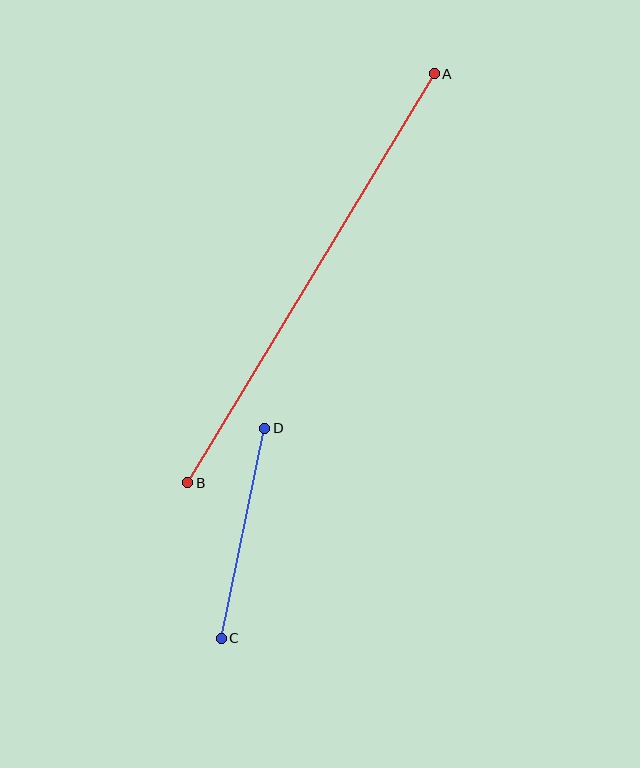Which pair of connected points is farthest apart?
Points A and B are farthest apart.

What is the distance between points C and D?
The distance is approximately 214 pixels.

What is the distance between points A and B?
The distance is approximately 478 pixels.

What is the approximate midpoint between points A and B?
The midpoint is at approximately (311, 278) pixels.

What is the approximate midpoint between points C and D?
The midpoint is at approximately (243, 533) pixels.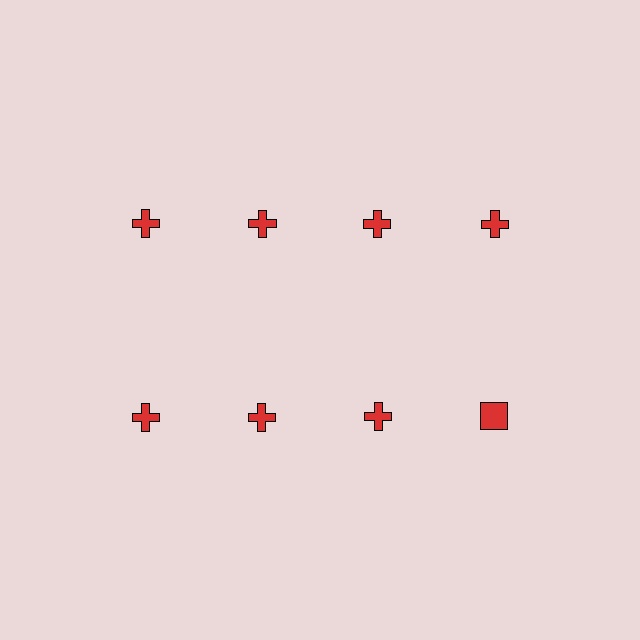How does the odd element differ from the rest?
It has a different shape: square instead of cross.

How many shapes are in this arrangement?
There are 8 shapes arranged in a grid pattern.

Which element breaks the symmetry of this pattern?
The red square in the second row, second from right column breaks the symmetry. All other shapes are red crosses.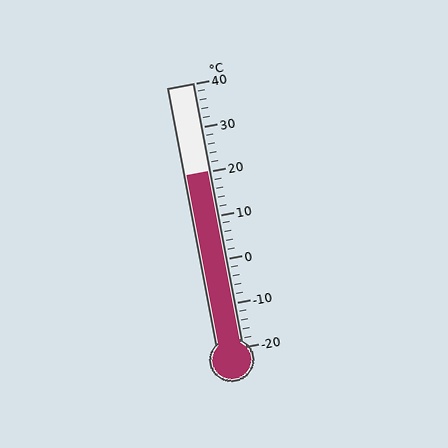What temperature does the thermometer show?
The thermometer shows approximately 20°C.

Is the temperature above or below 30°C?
The temperature is below 30°C.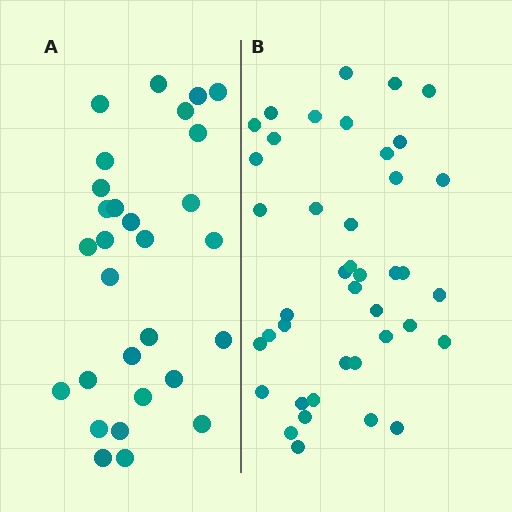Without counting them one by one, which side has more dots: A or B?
Region B (the right region) has more dots.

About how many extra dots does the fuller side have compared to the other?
Region B has roughly 12 or so more dots than region A.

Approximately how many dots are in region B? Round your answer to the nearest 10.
About 40 dots. (The exact count is 41, which rounds to 40.)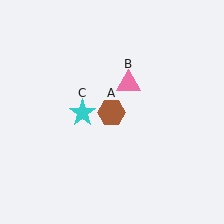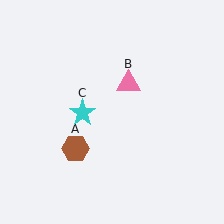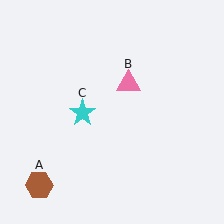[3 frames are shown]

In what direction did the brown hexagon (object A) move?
The brown hexagon (object A) moved down and to the left.